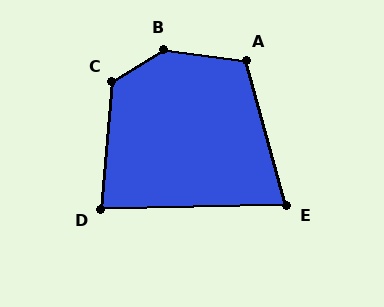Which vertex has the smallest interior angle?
E, at approximately 76 degrees.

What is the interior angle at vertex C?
Approximately 127 degrees (obtuse).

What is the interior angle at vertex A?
Approximately 113 degrees (obtuse).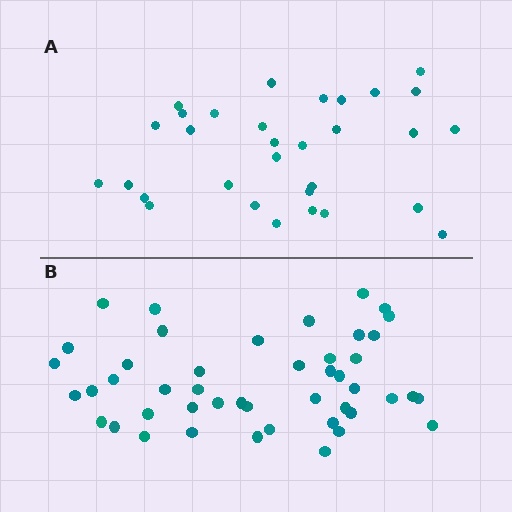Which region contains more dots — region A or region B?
Region B (the bottom region) has more dots.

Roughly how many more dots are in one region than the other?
Region B has approximately 15 more dots than region A.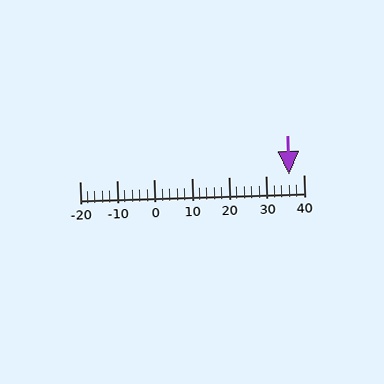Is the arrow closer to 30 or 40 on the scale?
The arrow is closer to 40.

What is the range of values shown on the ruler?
The ruler shows values from -20 to 40.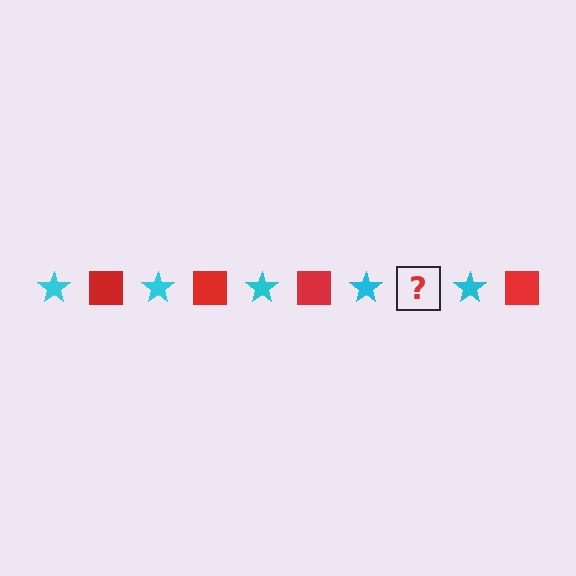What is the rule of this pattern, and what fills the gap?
The rule is that the pattern alternates between cyan star and red square. The gap should be filled with a red square.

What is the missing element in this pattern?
The missing element is a red square.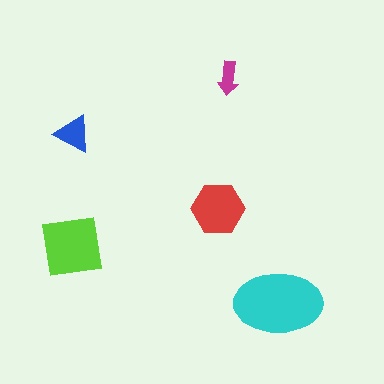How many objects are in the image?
There are 5 objects in the image.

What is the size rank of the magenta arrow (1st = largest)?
5th.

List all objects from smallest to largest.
The magenta arrow, the blue triangle, the red hexagon, the lime square, the cyan ellipse.